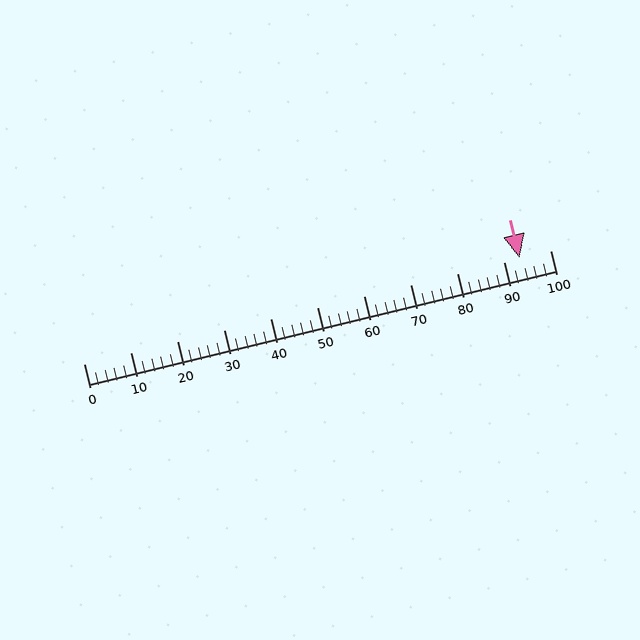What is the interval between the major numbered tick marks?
The major tick marks are spaced 10 units apart.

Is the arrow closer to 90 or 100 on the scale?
The arrow is closer to 90.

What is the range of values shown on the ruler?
The ruler shows values from 0 to 100.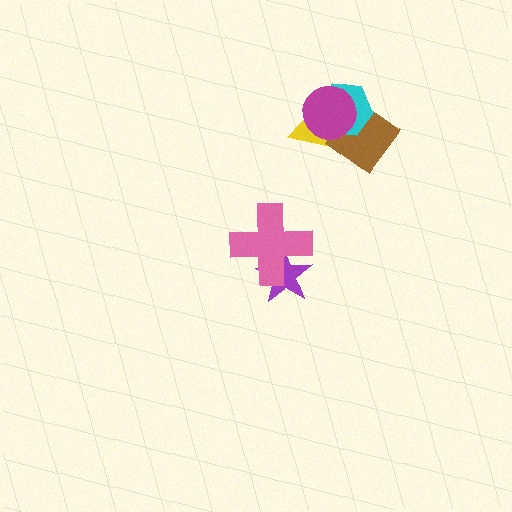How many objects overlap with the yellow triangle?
3 objects overlap with the yellow triangle.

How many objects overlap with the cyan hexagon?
3 objects overlap with the cyan hexagon.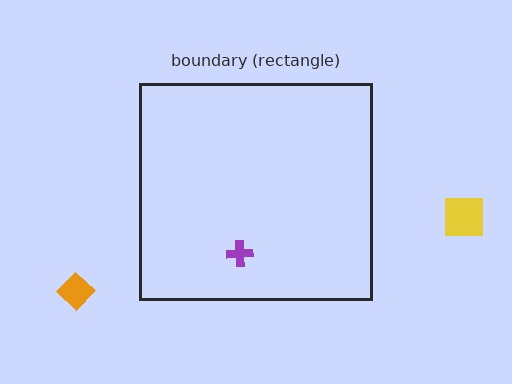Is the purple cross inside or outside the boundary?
Inside.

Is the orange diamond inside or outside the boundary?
Outside.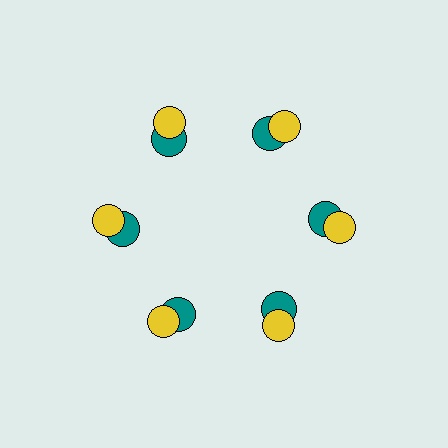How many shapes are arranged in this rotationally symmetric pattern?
There are 12 shapes, arranged in 6 groups of 2.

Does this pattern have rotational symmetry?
Yes, this pattern has 6-fold rotational symmetry. It looks the same after rotating 60 degrees around the center.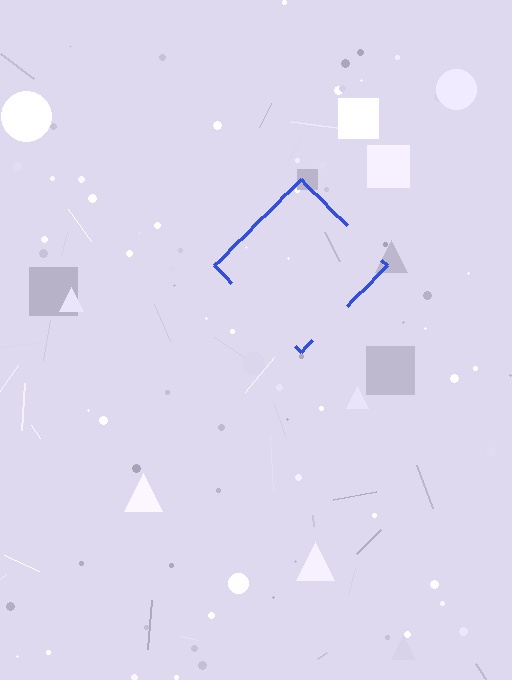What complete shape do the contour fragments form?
The contour fragments form a diamond.